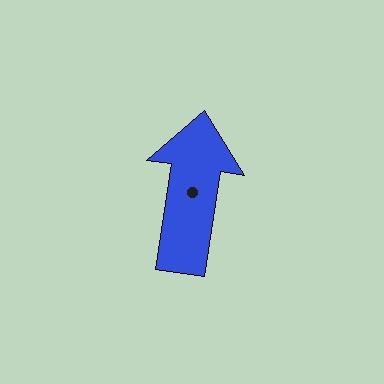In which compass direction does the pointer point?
North.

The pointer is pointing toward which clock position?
Roughly 12 o'clock.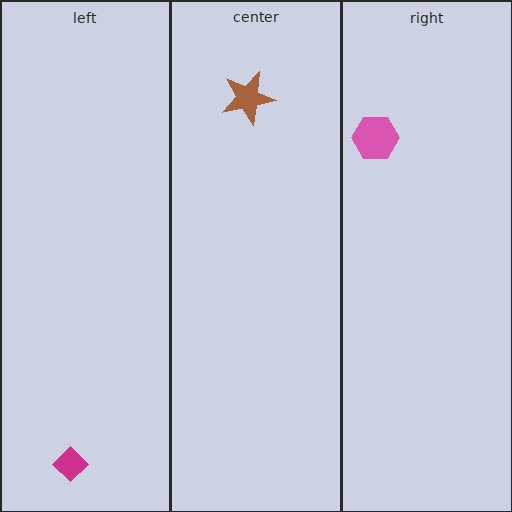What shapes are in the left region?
The magenta diamond.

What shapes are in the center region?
The brown star.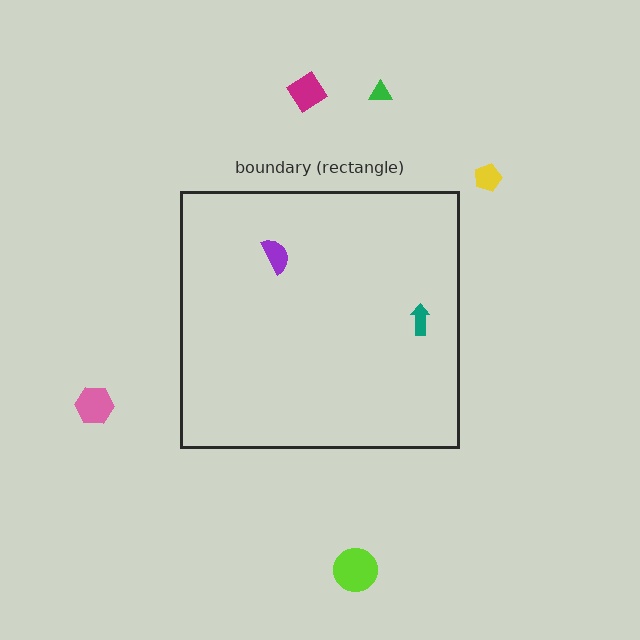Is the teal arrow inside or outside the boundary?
Inside.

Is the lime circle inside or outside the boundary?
Outside.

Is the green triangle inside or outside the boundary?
Outside.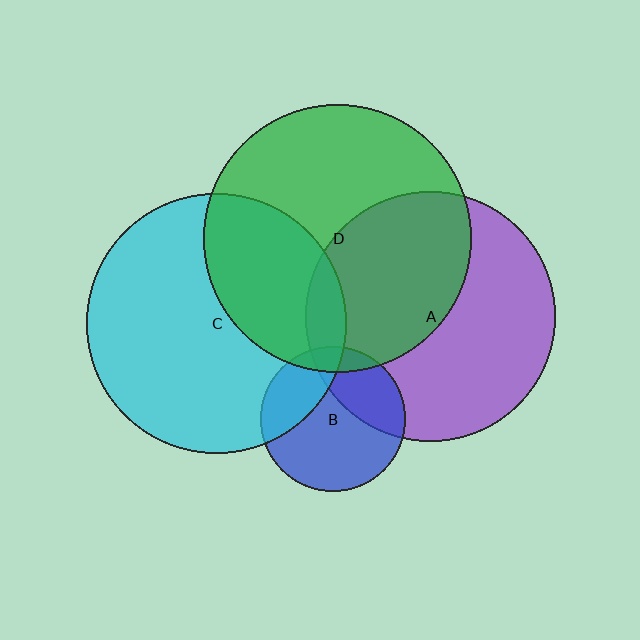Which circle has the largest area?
Circle D (green).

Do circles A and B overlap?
Yes.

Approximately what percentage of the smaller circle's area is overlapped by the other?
Approximately 30%.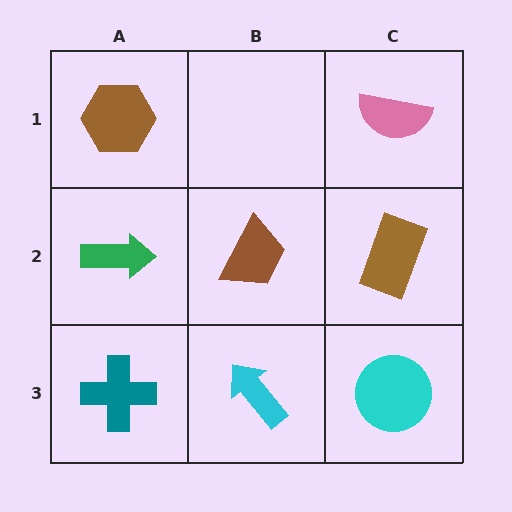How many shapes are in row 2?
3 shapes.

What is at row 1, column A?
A brown hexagon.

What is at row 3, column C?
A cyan circle.